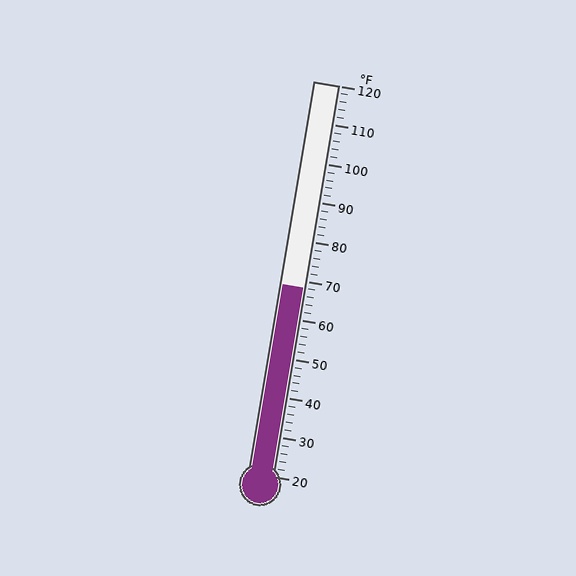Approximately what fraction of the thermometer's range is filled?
The thermometer is filled to approximately 50% of its range.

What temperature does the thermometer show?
The thermometer shows approximately 68°F.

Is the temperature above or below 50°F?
The temperature is above 50°F.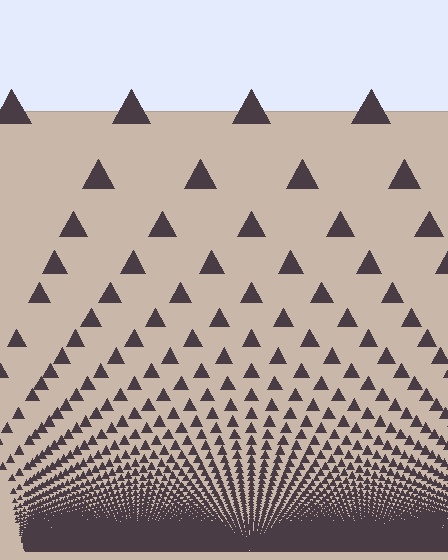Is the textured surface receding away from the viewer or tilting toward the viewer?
The surface appears to tilt toward the viewer. Texture elements get larger and sparser toward the top.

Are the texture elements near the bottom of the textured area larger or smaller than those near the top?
Smaller. The gradient is inverted — elements near the bottom are smaller and denser.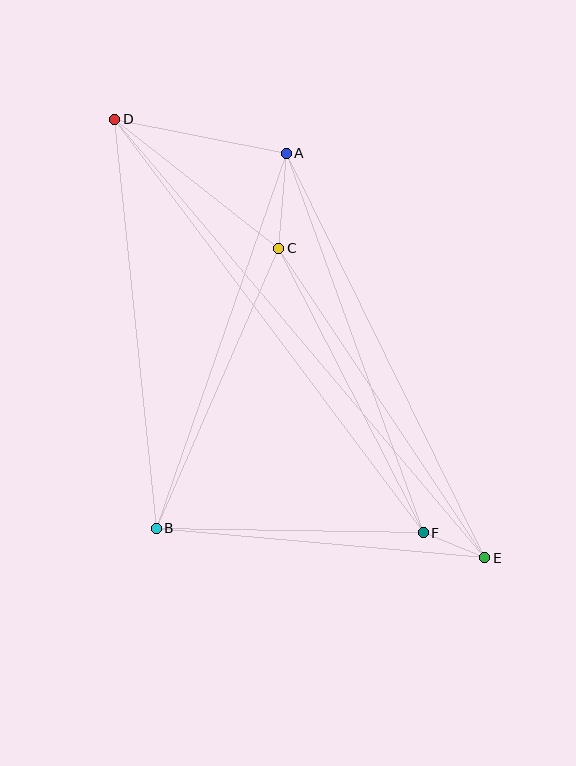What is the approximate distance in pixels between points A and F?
The distance between A and F is approximately 404 pixels.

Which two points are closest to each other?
Points E and F are closest to each other.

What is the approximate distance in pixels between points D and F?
The distance between D and F is approximately 516 pixels.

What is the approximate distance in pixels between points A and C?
The distance between A and C is approximately 96 pixels.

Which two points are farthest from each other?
Points D and E are farthest from each other.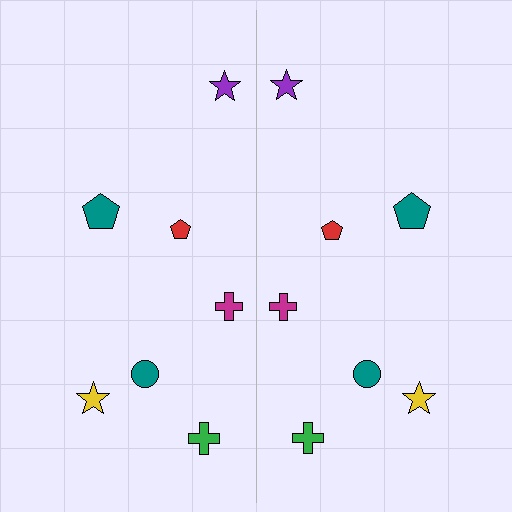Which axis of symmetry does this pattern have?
The pattern has a vertical axis of symmetry running through the center of the image.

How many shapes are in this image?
There are 14 shapes in this image.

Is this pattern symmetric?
Yes, this pattern has bilateral (reflection) symmetry.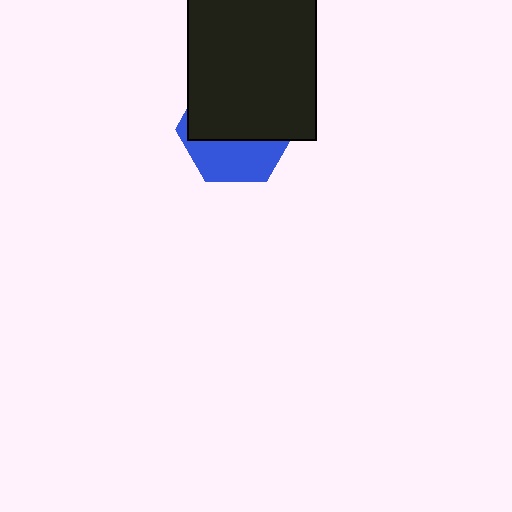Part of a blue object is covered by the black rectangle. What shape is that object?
It is a hexagon.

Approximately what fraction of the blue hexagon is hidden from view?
Roughly 62% of the blue hexagon is hidden behind the black rectangle.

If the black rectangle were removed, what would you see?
You would see the complete blue hexagon.